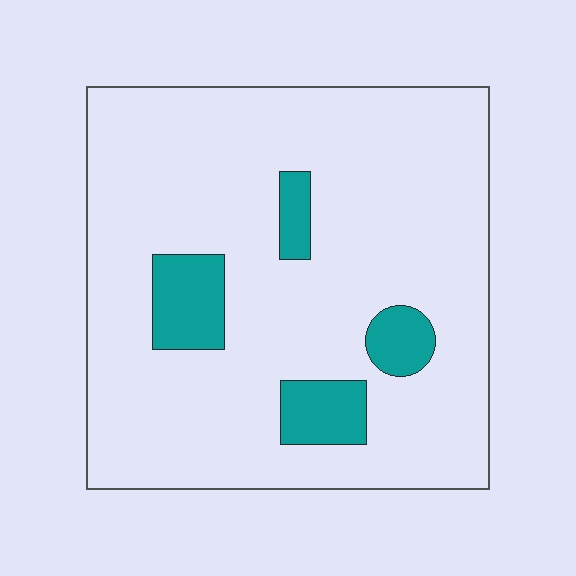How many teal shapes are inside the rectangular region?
4.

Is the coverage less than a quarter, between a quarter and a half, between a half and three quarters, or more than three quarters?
Less than a quarter.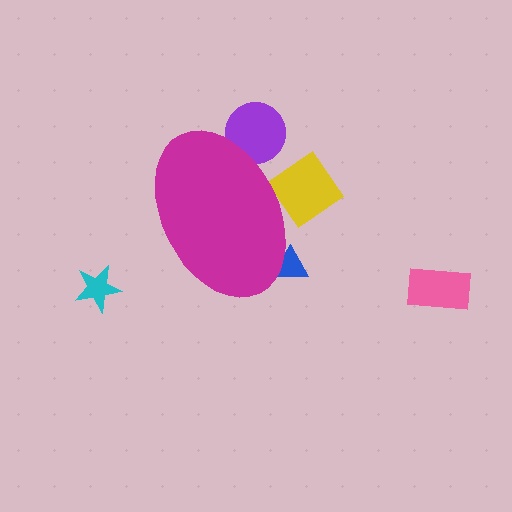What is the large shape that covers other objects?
A magenta ellipse.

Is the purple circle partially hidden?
Yes, the purple circle is partially hidden behind the magenta ellipse.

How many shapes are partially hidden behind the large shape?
3 shapes are partially hidden.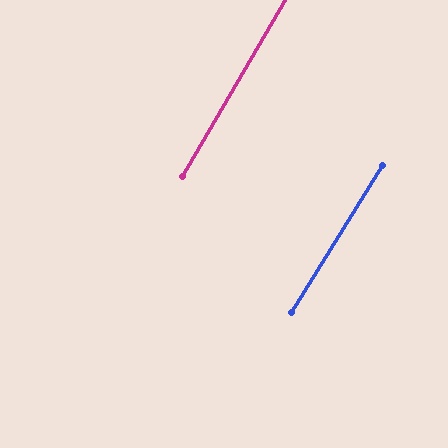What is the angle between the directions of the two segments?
Approximately 2 degrees.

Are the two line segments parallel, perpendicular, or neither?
Parallel — their directions differ by only 1.9°.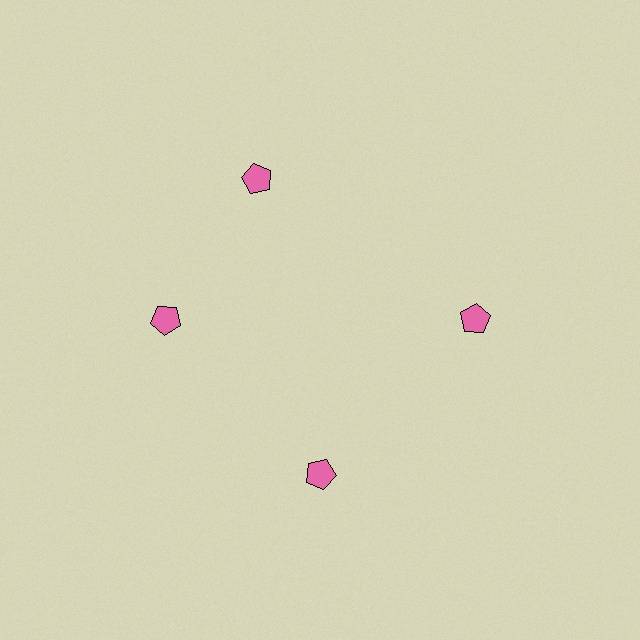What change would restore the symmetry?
The symmetry would be restored by rotating it back into even spacing with its neighbors so that all 4 pentagons sit at equal angles and equal distance from the center.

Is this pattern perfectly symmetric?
No. The 4 pink pentagons are arranged in a ring, but one element near the 12 o'clock position is rotated out of alignment along the ring, breaking the 4-fold rotational symmetry.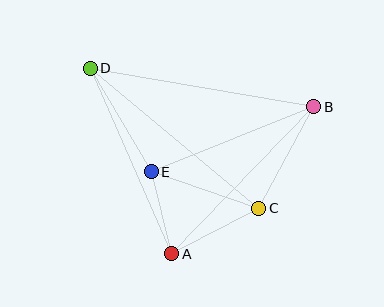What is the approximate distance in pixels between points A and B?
The distance between A and B is approximately 205 pixels.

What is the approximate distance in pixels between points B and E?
The distance between B and E is approximately 175 pixels.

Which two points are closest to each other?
Points A and E are closest to each other.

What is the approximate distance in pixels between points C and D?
The distance between C and D is approximately 219 pixels.